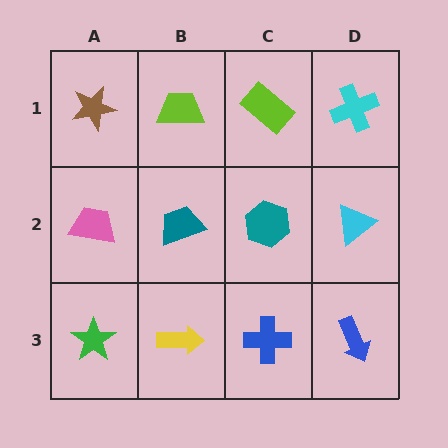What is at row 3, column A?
A green star.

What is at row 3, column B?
A yellow arrow.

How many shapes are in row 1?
4 shapes.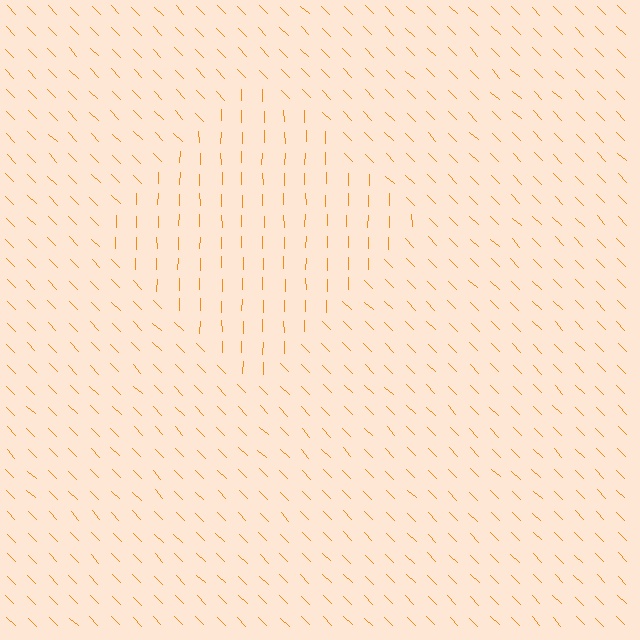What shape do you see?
I see a diamond.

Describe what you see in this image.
The image is filled with small orange line segments. A diamond region in the image has lines oriented differently from the surrounding lines, creating a visible texture boundary.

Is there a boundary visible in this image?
Yes, there is a texture boundary formed by a change in line orientation.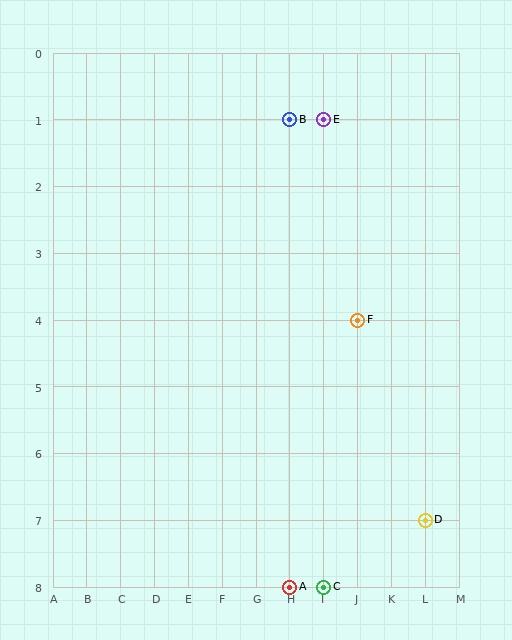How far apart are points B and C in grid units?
Points B and C are 1 column and 7 rows apart (about 7.1 grid units diagonally).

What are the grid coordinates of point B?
Point B is at grid coordinates (H, 1).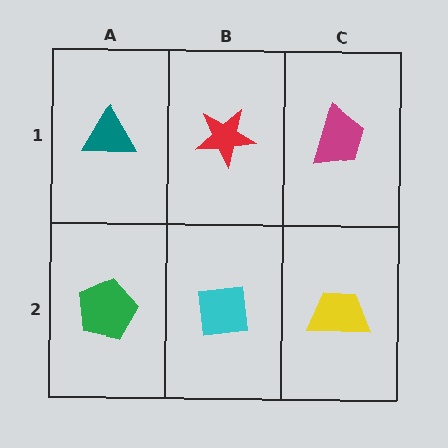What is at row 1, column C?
A magenta trapezoid.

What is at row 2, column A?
A green pentagon.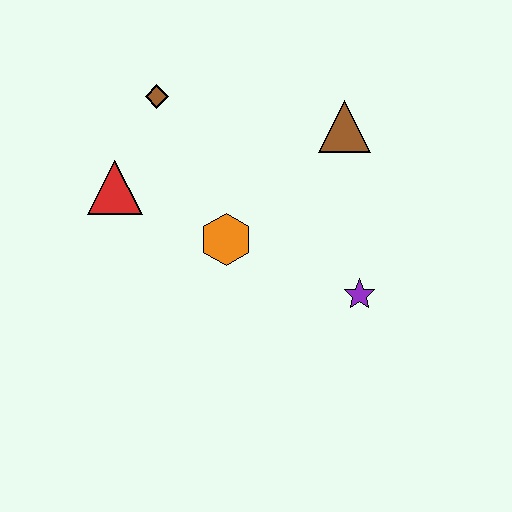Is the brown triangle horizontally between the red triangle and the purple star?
Yes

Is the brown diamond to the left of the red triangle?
No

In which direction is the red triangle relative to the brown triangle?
The red triangle is to the left of the brown triangle.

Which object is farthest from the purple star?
The brown diamond is farthest from the purple star.